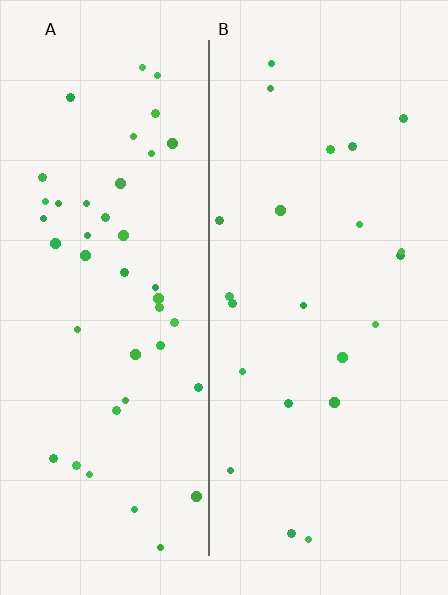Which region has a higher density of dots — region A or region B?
A (the left).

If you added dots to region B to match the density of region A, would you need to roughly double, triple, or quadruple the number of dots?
Approximately double.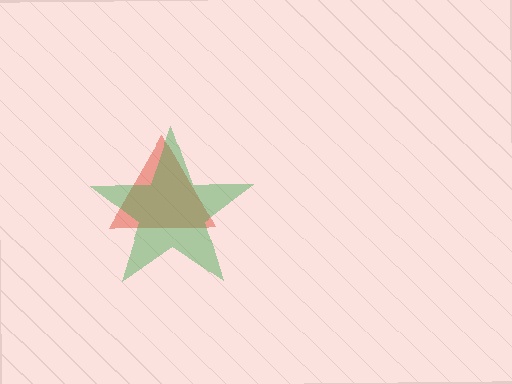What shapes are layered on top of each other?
The layered shapes are: a red triangle, a green star.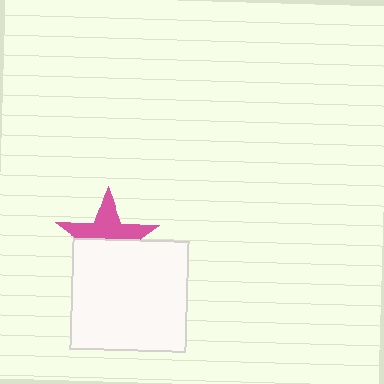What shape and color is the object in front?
The object in front is a white rectangle.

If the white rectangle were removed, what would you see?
You would see the complete pink star.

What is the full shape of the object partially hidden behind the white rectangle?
The partially hidden object is a pink star.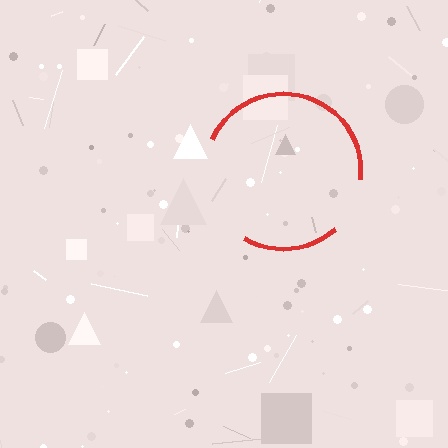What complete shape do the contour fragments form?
The contour fragments form a circle.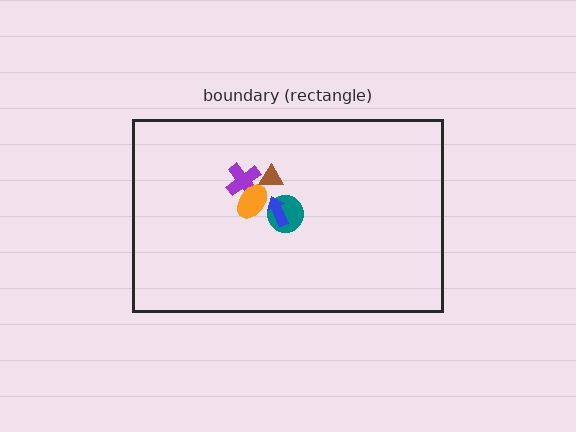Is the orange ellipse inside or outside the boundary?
Inside.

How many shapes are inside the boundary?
5 inside, 0 outside.